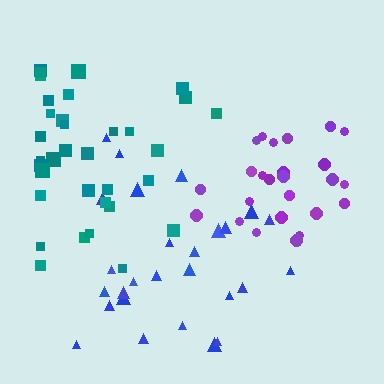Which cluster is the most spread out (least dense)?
Blue.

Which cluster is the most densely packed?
Purple.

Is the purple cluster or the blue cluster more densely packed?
Purple.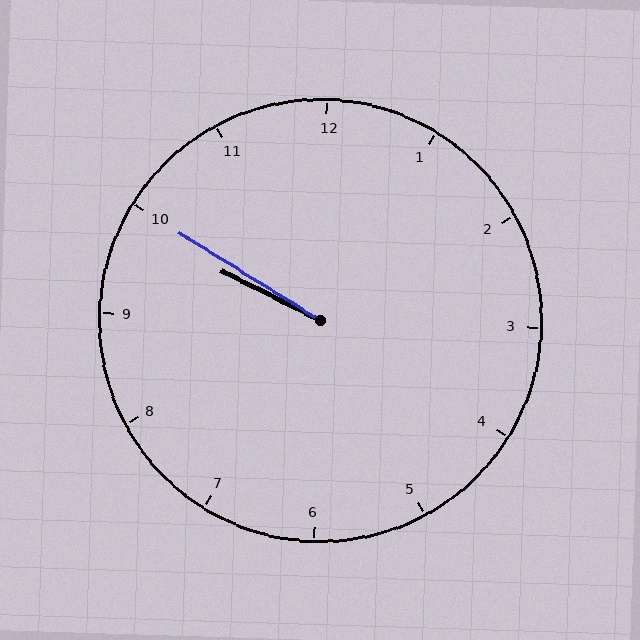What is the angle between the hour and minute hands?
Approximately 5 degrees.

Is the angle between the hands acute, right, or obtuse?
It is acute.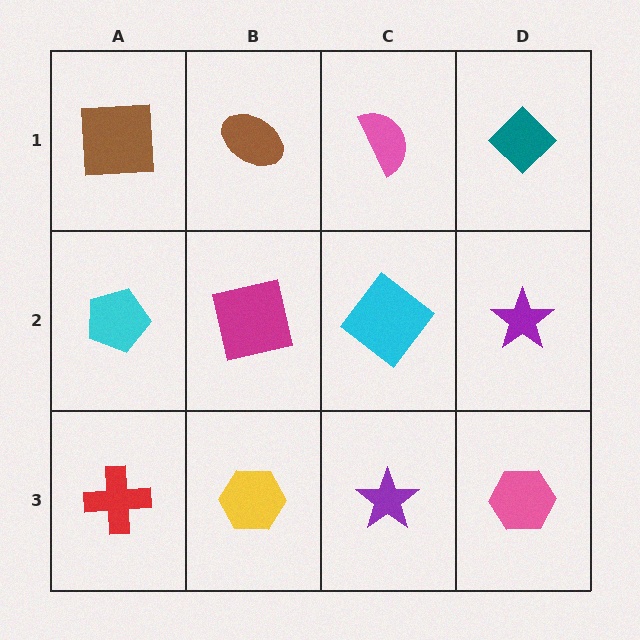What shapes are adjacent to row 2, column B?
A brown ellipse (row 1, column B), a yellow hexagon (row 3, column B), a cyan pentagon (row 2, column A), a cyan diamond (row 2, column C).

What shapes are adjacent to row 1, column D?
A purple star (row 2, column D), a pink semicircle (row 1, column C).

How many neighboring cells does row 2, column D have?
3.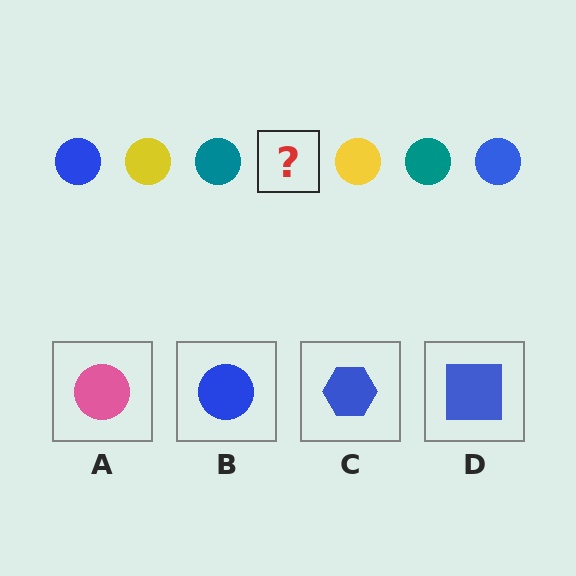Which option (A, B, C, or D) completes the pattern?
B.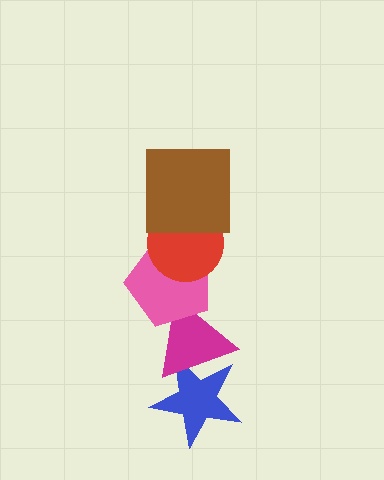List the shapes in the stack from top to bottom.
From top to bottom: the brown square, the red circle, the pink pentagon, the magenta triangle, the blue star.